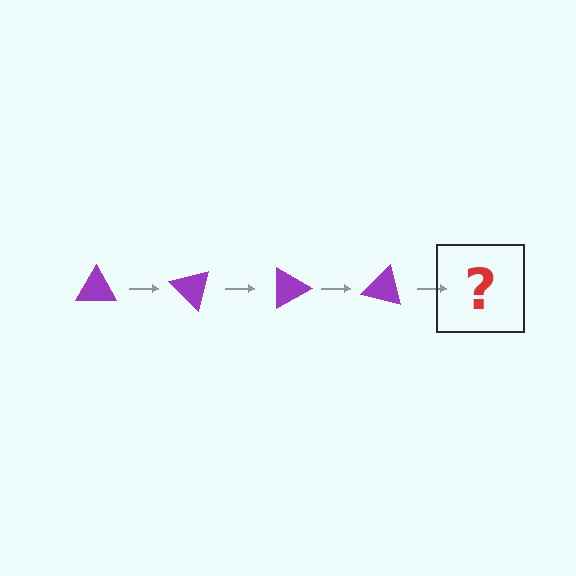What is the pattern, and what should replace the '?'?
The pattern is that the triangle rotates 45 degrees each step. The '?' should be a purple triangle rotated 180 degrees.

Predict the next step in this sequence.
The next step is a purple triangle rotated 180 degrees.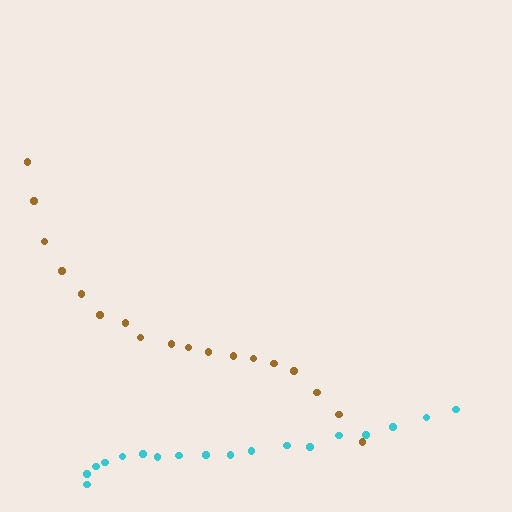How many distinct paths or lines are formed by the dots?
There are 2 distinct paths.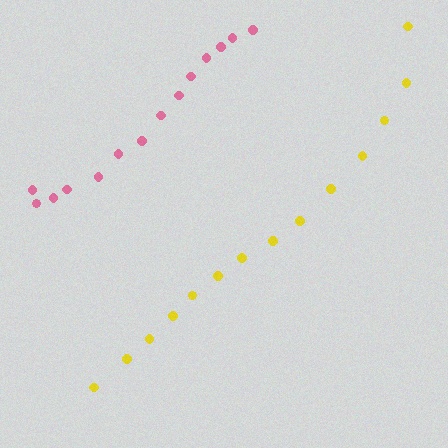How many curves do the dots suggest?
There are 2 distinct paths.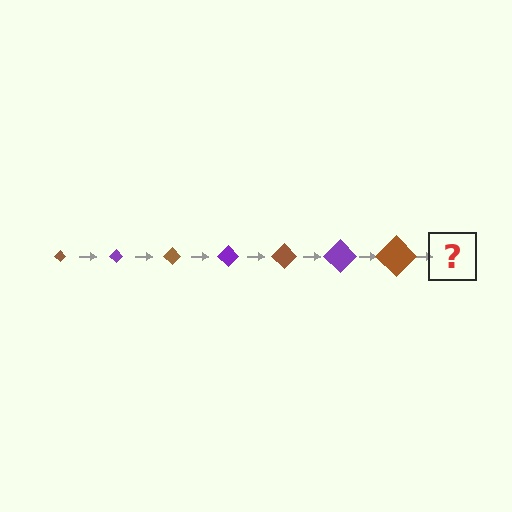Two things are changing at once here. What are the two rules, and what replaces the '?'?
The two rules are that the diamond grows larger each step and the color cycles through brown and purple. The '?' should be a purple diamond, larger than the previous one.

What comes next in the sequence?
The next element should be a purple diamond, larger than the previous one.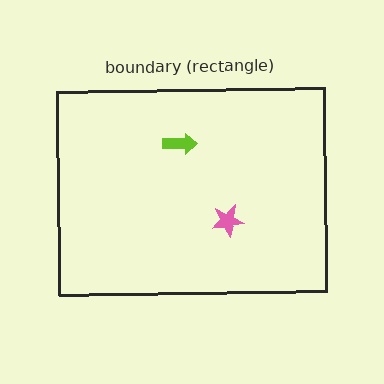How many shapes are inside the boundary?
2 inside, 0 outside.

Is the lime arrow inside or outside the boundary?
Inside.